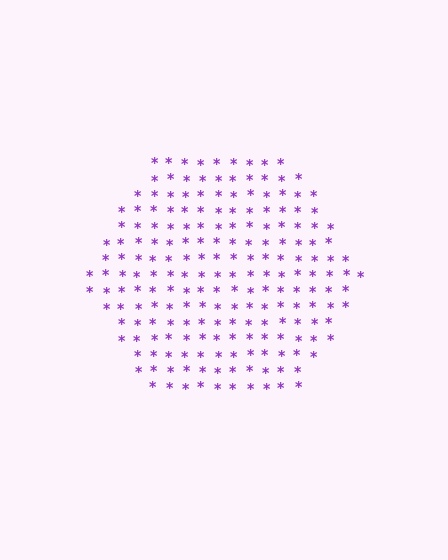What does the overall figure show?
The overall figure shows a hexagon.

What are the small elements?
The small elements are asterisks.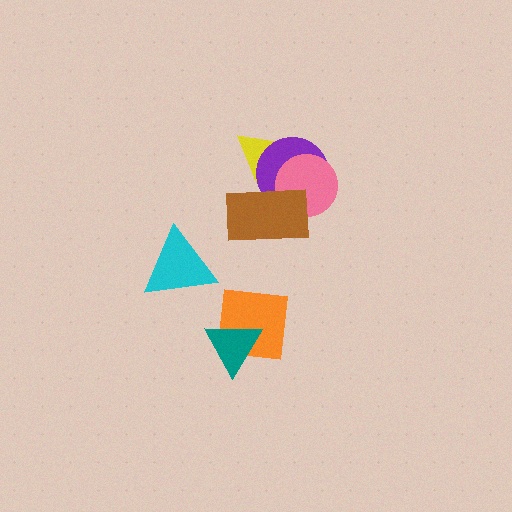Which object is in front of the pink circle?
The brown rectangle is in front of the pink circle.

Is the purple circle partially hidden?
Yes, it is partially covered by another shape.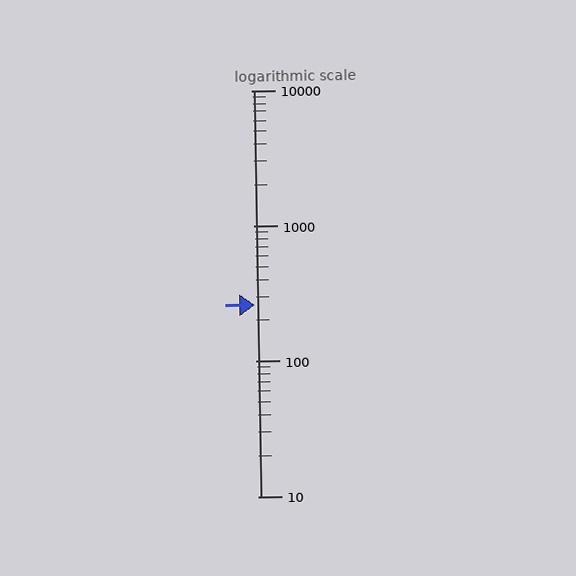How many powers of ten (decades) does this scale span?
The scale spans 3 decades, from 10 to 10000.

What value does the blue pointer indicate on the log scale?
The pointer indicates approximately 260.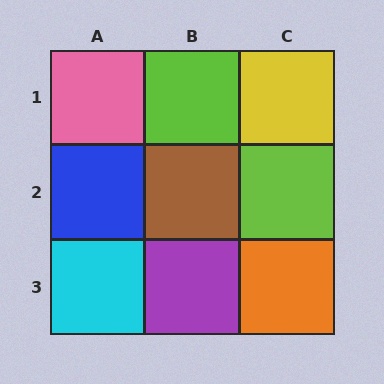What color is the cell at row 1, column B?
Lime.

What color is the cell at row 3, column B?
Purple.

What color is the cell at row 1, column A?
Pink.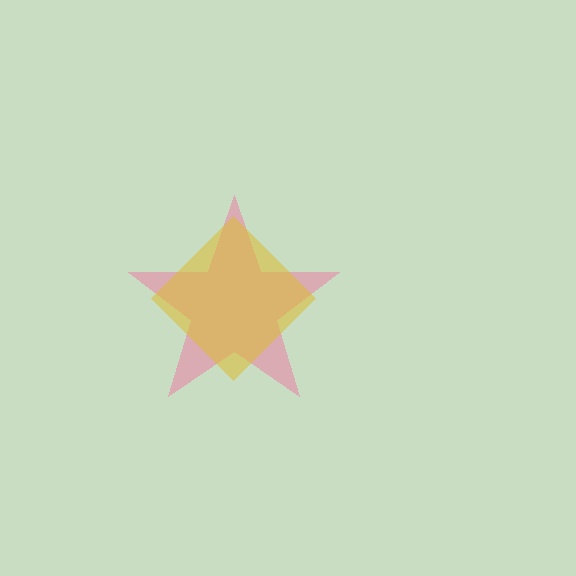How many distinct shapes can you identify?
There are 2 distinct shapes: a pink star, a yellow diamond.